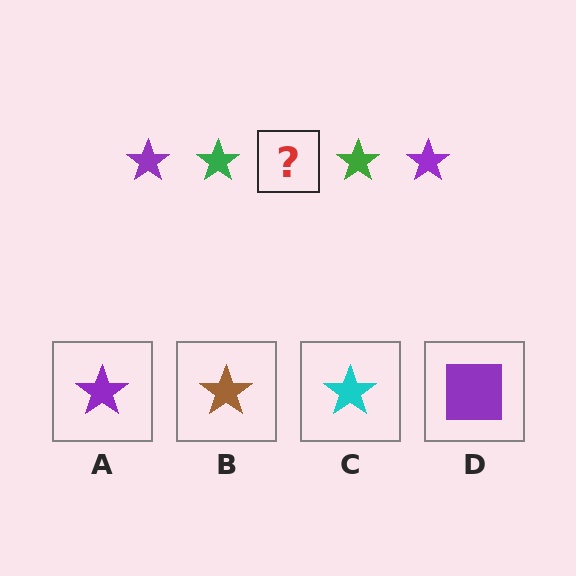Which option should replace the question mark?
Option A.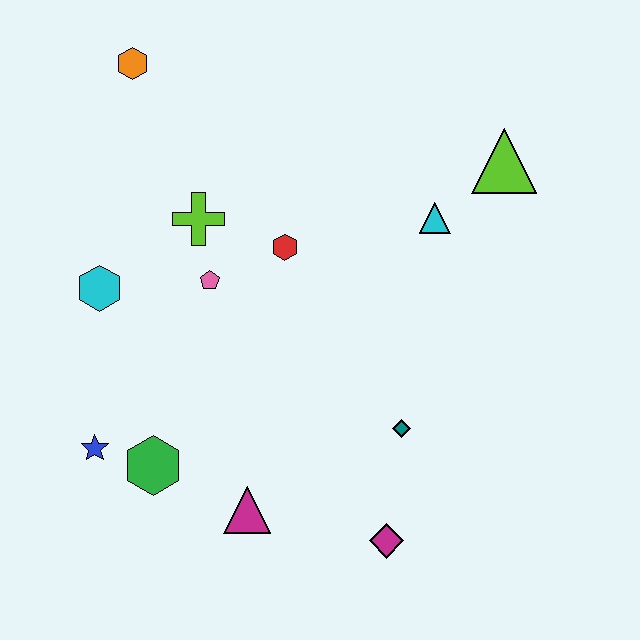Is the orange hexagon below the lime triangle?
No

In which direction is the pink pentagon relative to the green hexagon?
The pink pentagon is above the green hexagon.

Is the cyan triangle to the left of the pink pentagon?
No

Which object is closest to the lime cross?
The pink pentagon is closest to the lime cross.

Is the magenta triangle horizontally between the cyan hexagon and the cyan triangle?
Yes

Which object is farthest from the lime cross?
The magenta diamond is farthest from the lime cross.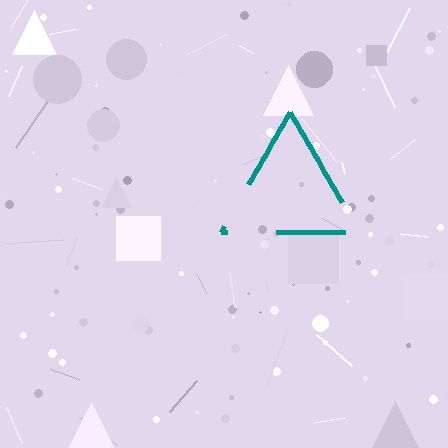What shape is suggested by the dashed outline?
The dashed outline suggests a triangle.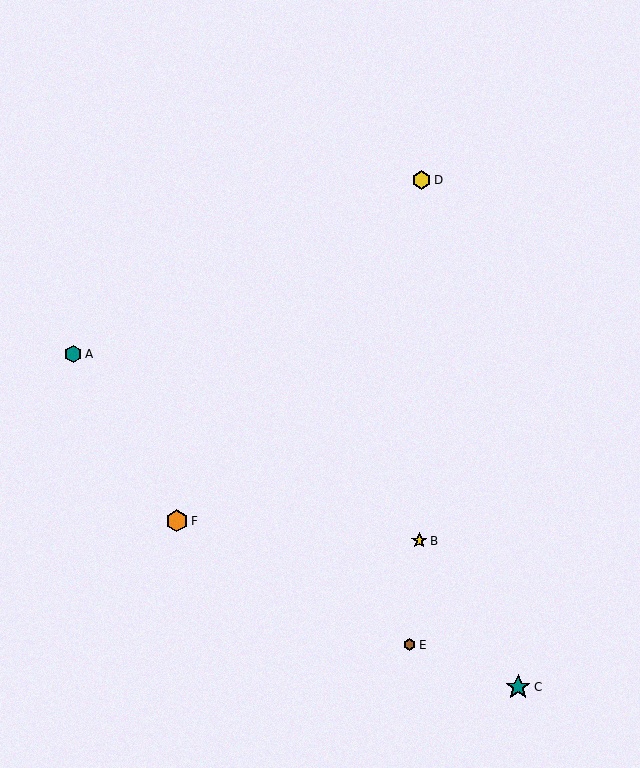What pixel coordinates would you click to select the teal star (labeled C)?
Click at (518, 687) to select the teal star C.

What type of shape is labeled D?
Shape D is a yellow hexagon.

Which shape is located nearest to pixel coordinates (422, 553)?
The yellow star (labeled B) at (419, 541) is nearest to that location.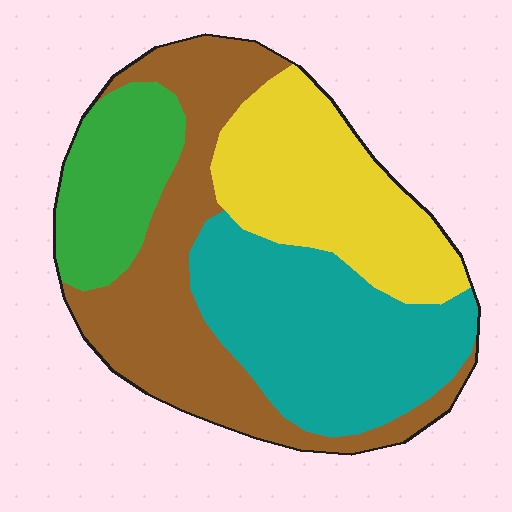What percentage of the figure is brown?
Brown takes up about one third (1/3) of the figure.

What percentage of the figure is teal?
Teal covers around 30% of the figure.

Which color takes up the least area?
Green, at roughly 15%.